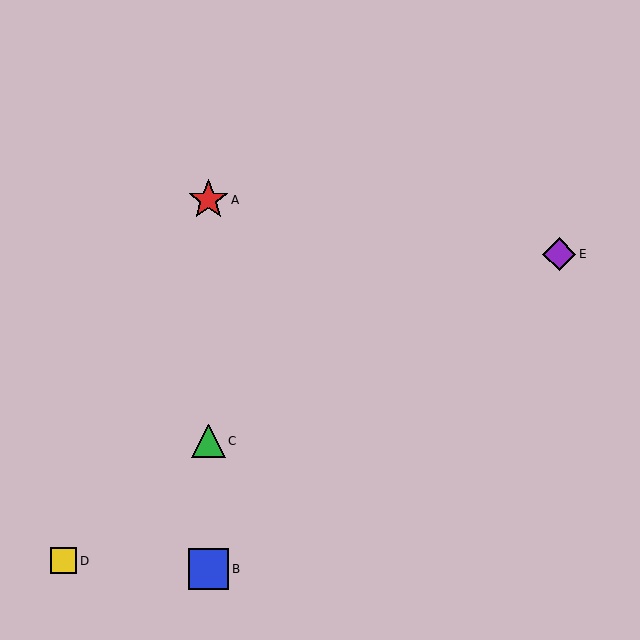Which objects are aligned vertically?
Objects A, B, C are aligned vertically.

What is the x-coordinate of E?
Object E is at x≈559.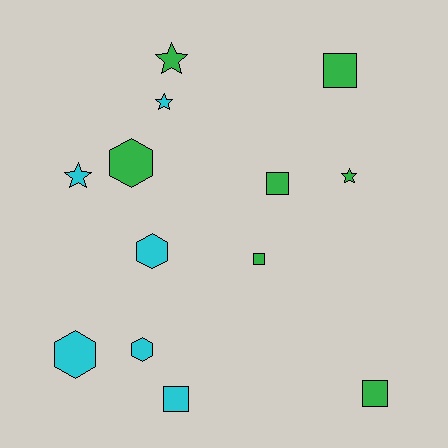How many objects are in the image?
There are 13 objects.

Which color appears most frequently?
Green, with 7 objects.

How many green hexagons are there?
There is 1 green hexagon.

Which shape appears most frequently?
Square, with 5 objects.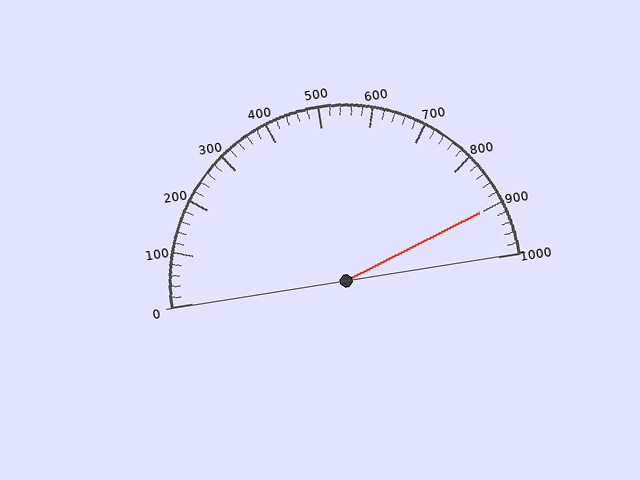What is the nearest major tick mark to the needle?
The nearest major tick mark is 900.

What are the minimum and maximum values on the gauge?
The gauge ranges from 0 to 1000.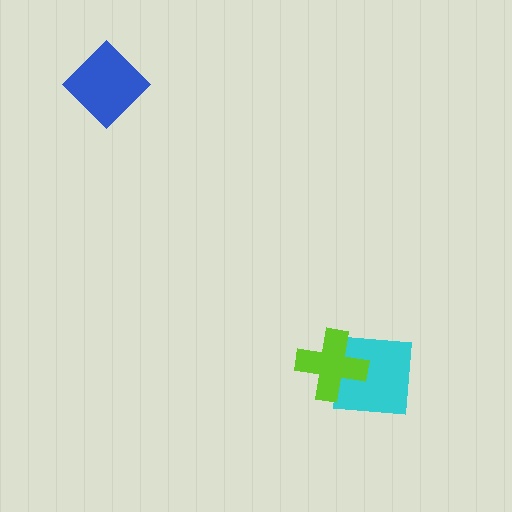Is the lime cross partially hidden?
No, no other shape covers it.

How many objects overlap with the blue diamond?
0 objects overlap with the blue diamond.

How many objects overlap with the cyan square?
1 object overlaps with the cyan square.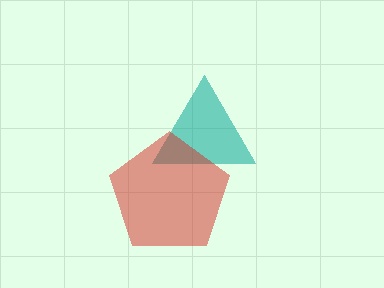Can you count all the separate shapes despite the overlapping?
Yes, there are 2 separate shapes.